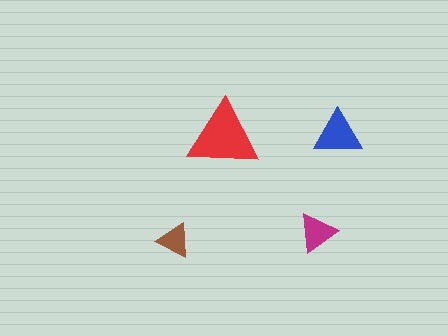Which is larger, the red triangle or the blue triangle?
The red one.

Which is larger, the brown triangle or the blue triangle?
The blue one.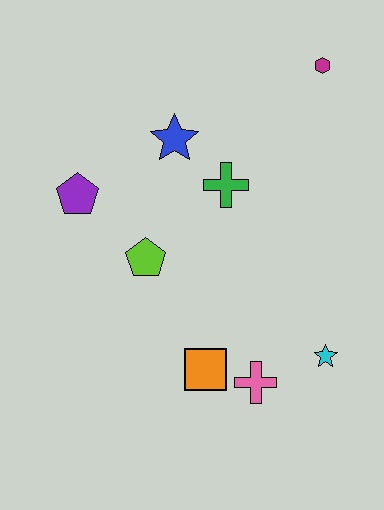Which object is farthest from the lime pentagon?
The magenta hexagon is farthest from the lime pentagon.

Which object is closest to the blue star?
The green cross is closest to the blue star.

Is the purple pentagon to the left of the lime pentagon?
Yes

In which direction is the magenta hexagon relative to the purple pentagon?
The magenta hexagon is to the right of the purple pentagon.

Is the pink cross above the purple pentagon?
No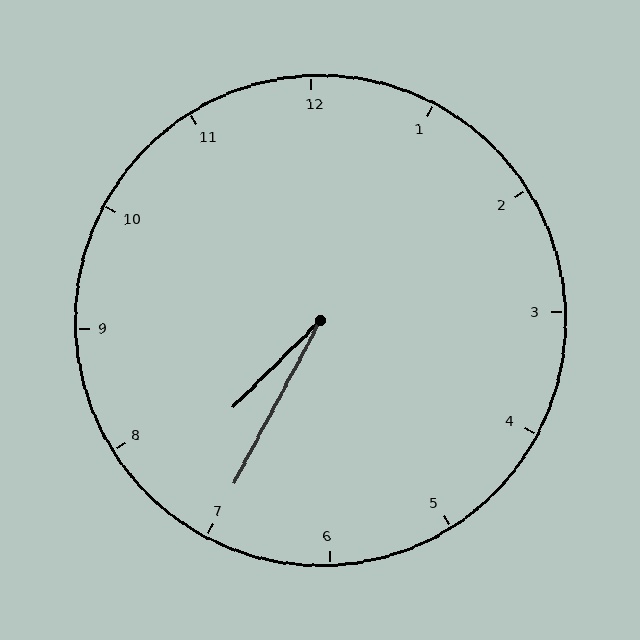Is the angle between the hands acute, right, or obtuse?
It is acute.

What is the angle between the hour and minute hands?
Approximately 18 degrees.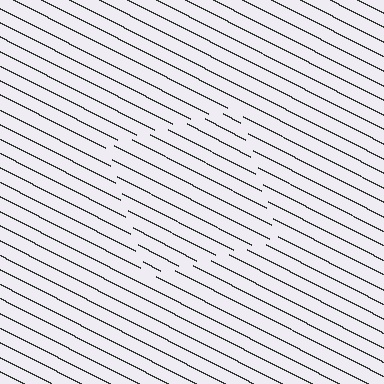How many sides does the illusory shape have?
4 sides — the line-ends trace a square.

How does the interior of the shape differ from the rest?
The interior of the shape contains the same grating, shifted by half a period — the contour is defined by the phase discontinuity where line-ends from the inner and outer gratings abut.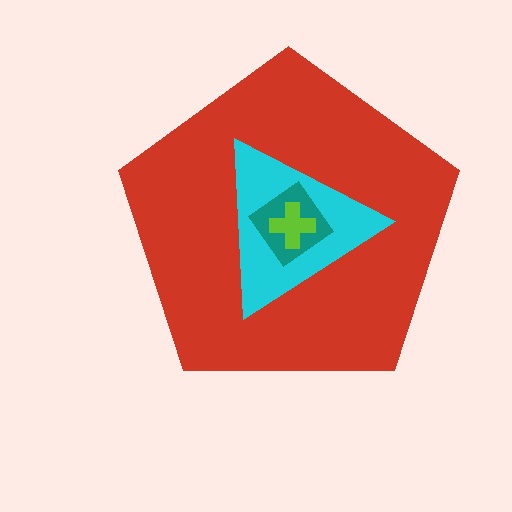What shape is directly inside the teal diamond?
The lime cross.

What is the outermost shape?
The red pentagon.